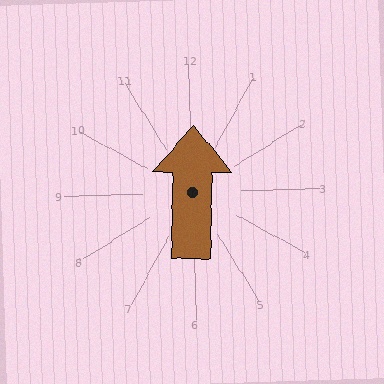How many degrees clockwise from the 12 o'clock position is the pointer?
Approximately 3 degrees.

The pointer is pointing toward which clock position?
Roughly 12 o'clock.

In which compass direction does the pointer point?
North.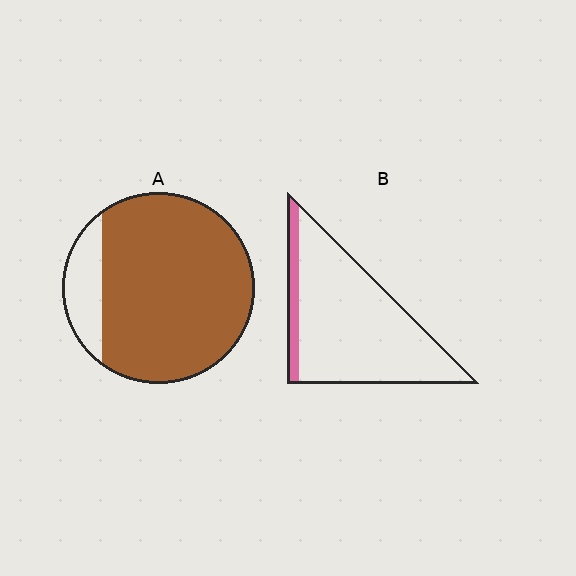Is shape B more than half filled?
No.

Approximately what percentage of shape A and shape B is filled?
A is approximately 85% and B is approximately 10%.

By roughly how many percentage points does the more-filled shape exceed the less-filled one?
By roughly 75 percentage points (A over B).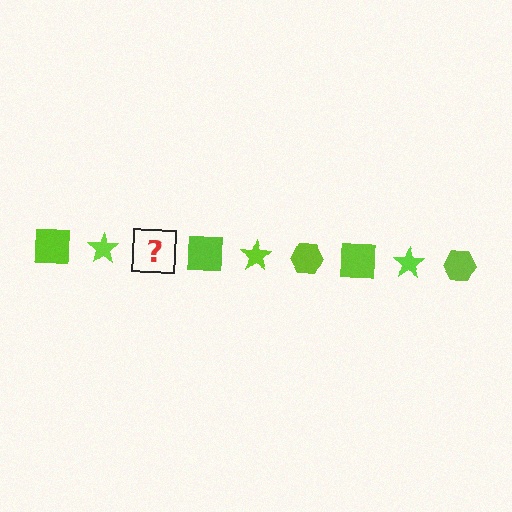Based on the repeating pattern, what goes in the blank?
The blank should be a lime hexagon.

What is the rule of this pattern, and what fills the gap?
The rule is that the pattern cycles through square, star, hexagon shapes in lime. The gap should be filled with a lime hexagon.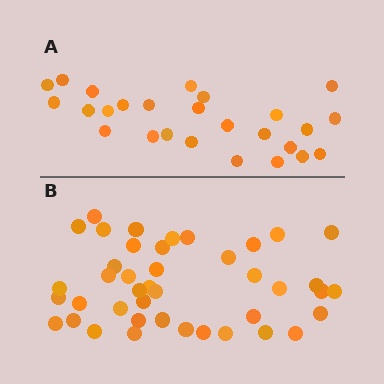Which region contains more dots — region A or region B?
Region B (the bottom region) has more dots.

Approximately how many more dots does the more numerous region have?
Region B has approximately 15 more dots than region A.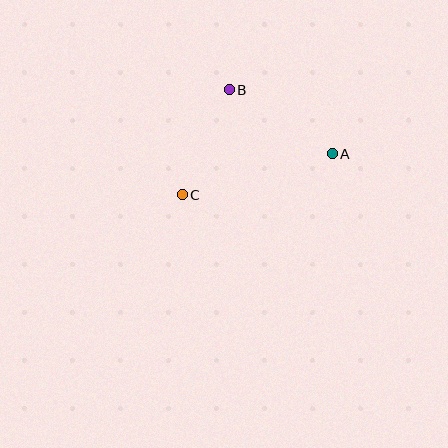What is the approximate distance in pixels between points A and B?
The distance between A and B is approximately 121 pixels.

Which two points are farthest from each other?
Points A and C are farthest from each other.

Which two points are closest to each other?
Points B and C are closest to each other.